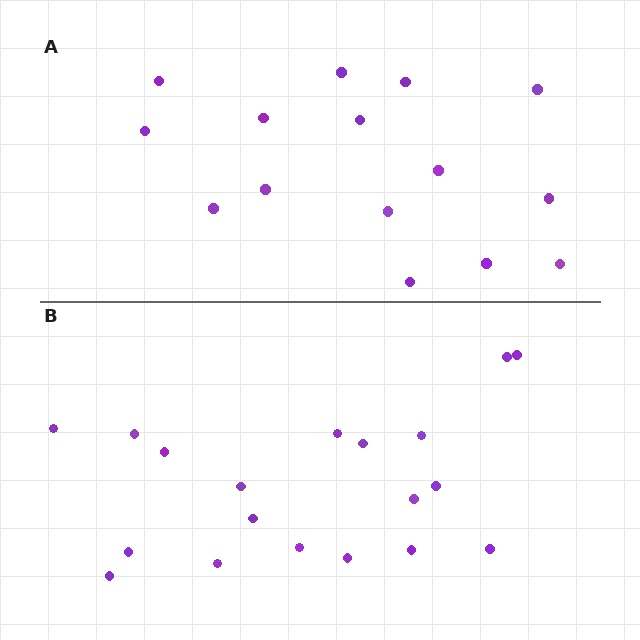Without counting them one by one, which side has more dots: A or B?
Region B (the bottom region) has more dots.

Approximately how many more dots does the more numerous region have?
Region B has about 4 more dots than region A.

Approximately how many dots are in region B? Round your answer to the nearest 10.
About 20 dots. (The exact count is 19, which rounds to 20.)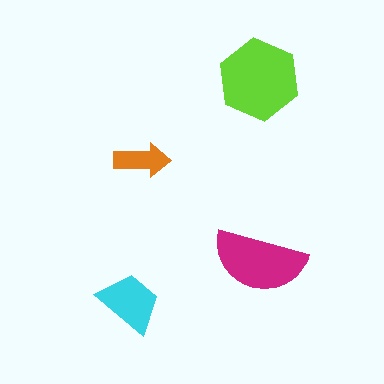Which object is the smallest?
The orange arrow.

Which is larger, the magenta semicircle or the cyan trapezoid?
The magenta semicircle.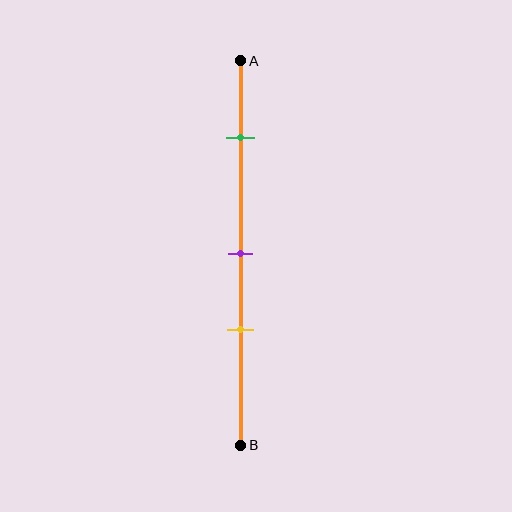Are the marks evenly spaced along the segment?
No, the marks are not evenly spaced.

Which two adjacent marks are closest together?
The purple and yellow marks are the closest adjacent pair.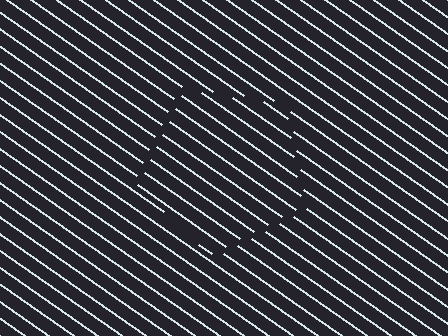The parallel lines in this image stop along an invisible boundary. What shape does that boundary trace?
An illusory pentagon. The interior of the shape contains the same grating, shifted by half a period — the contour is defined by the phase discontinuity where line-ends from the inner and outer gratings abut.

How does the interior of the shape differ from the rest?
The interior of the shape contains the same grating, shifted by half a period — the contour is defined by the phase discontinuity where line-ends from the inner and outer gratings abut.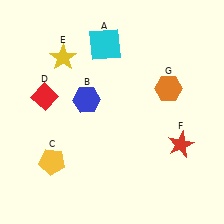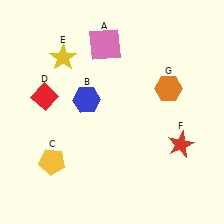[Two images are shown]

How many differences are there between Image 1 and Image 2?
There is 1 difference between the two images.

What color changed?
The square (A) changed from cyan in Image 1 to pink in Image 2.